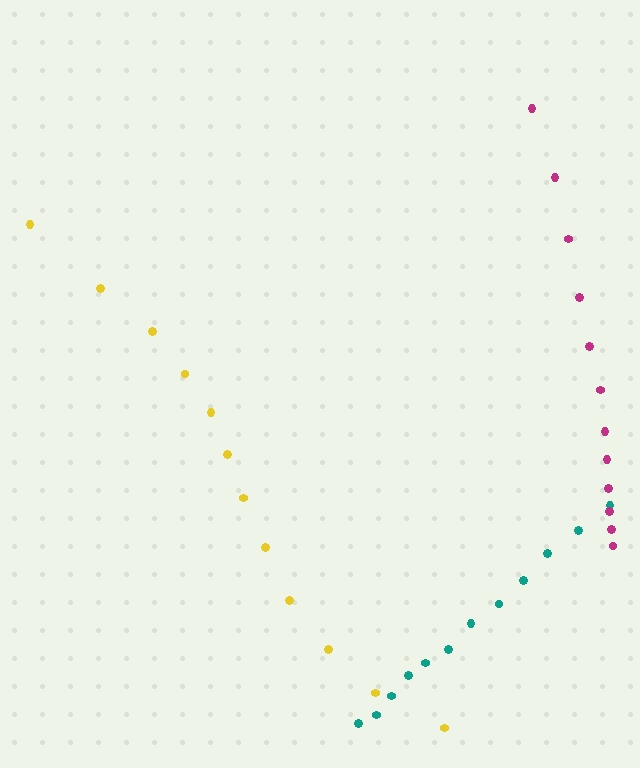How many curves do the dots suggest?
There are 3 distinct paths.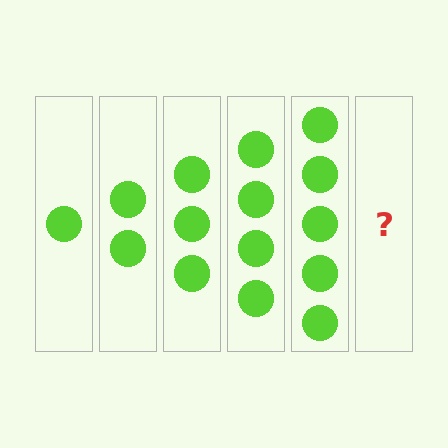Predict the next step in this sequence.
The next step is 6 circles.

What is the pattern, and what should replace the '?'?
The pattern is that each step adds one more circle. The '?' should be 6 circles.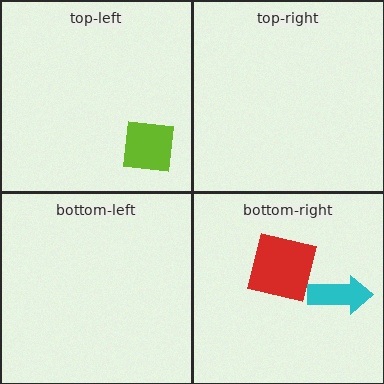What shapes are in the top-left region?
The lime square.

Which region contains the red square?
The bottom-right region.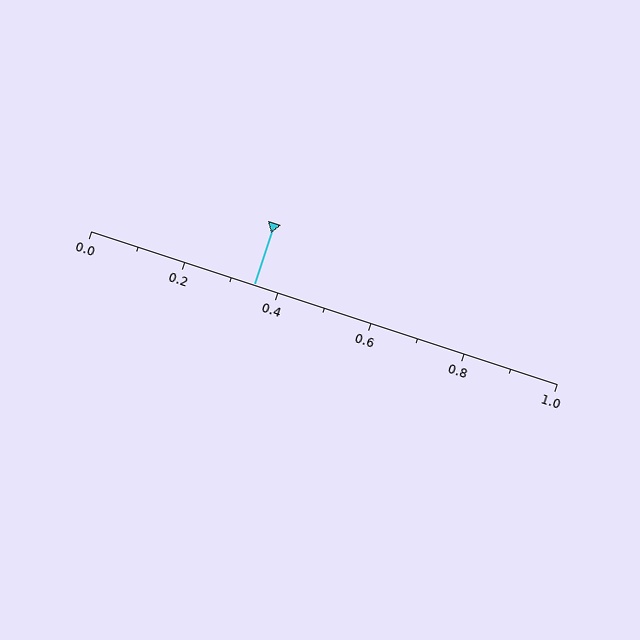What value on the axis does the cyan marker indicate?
The marker indicates approximately 0.35.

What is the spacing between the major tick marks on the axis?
The major ticks are spaced 0.2 apart.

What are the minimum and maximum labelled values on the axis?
The axis runs from 0.0 to 1.0.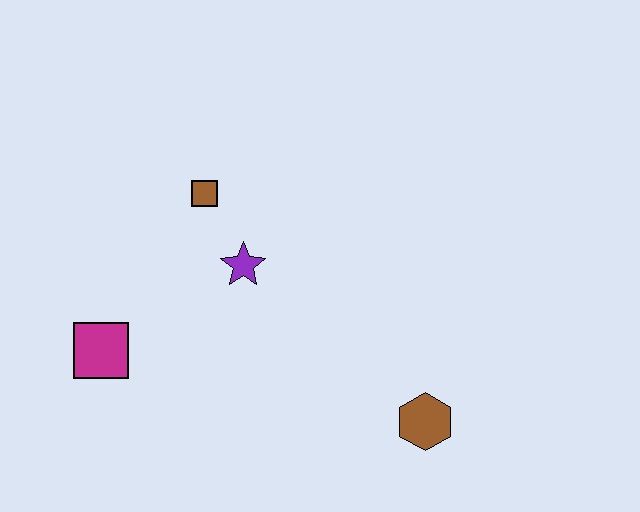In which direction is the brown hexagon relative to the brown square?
The brown hexagon is below the brown square.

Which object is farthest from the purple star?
The brown hexagon is farthest from the purple star.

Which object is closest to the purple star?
The brown square is closest to the purple star.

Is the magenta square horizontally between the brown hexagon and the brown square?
No